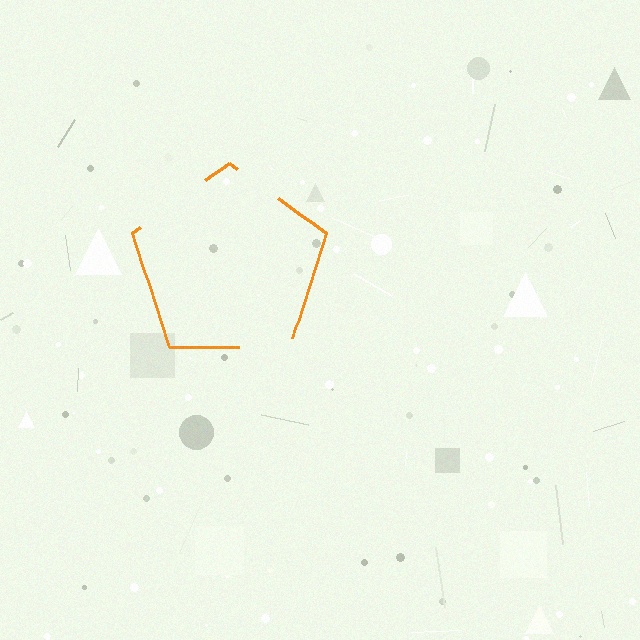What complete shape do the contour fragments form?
The contour fragments form a pentagon.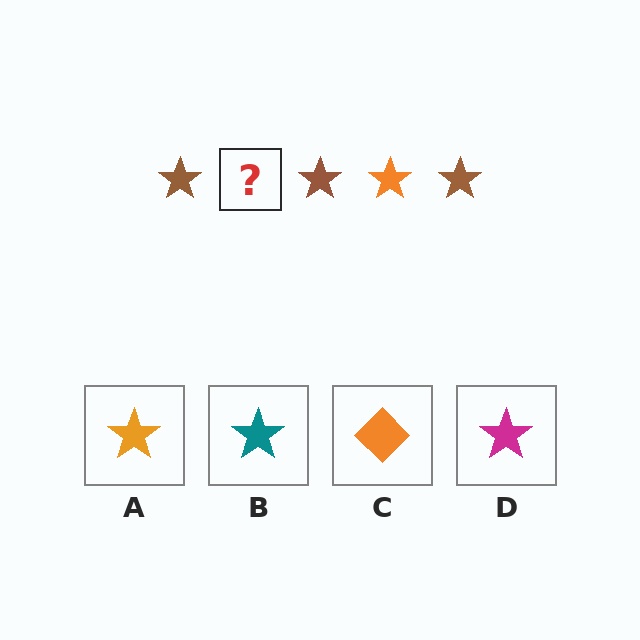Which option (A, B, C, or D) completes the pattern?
A.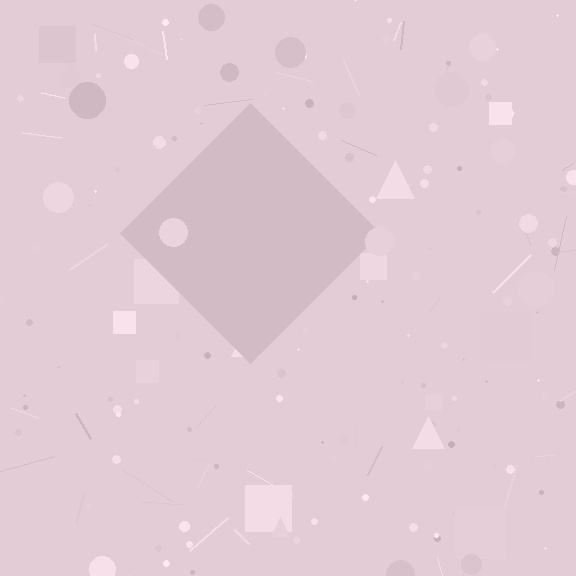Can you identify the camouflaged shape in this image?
The camouflaged shape is a diamond.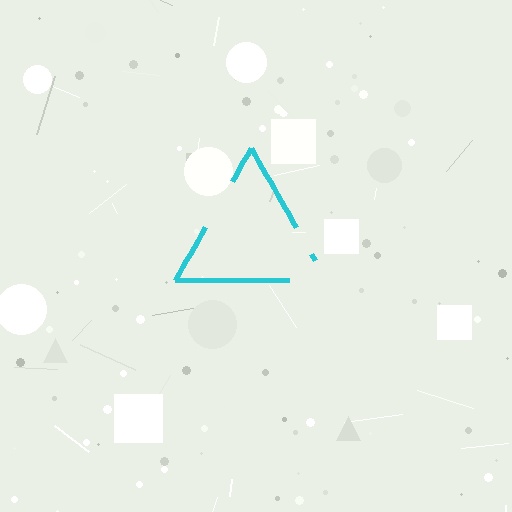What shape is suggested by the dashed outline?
The dashed outline suggests a triangle.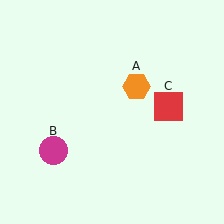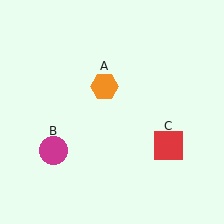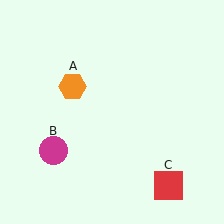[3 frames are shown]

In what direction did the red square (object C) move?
The red square (object C) moved down.